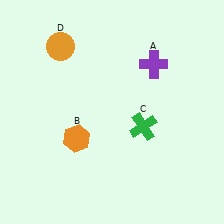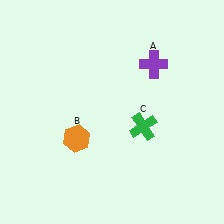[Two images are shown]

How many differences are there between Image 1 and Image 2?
There is 1 difference between the two images.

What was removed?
The orange circle (D) was removed in Image 2.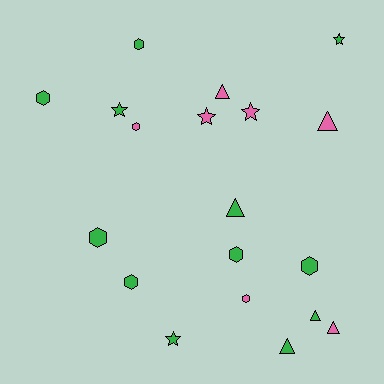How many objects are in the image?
There are 19 objects.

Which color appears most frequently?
Green, with 12 objects.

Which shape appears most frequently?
Hexagon, with 8 objects.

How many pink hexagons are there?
There are 2 pink hexagons.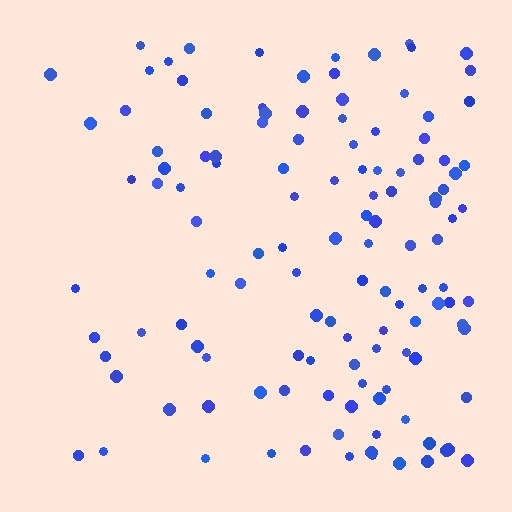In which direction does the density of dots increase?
From left to right, with the right side densest.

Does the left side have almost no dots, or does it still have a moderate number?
Still a moderate number, just noticeably fewer than the right.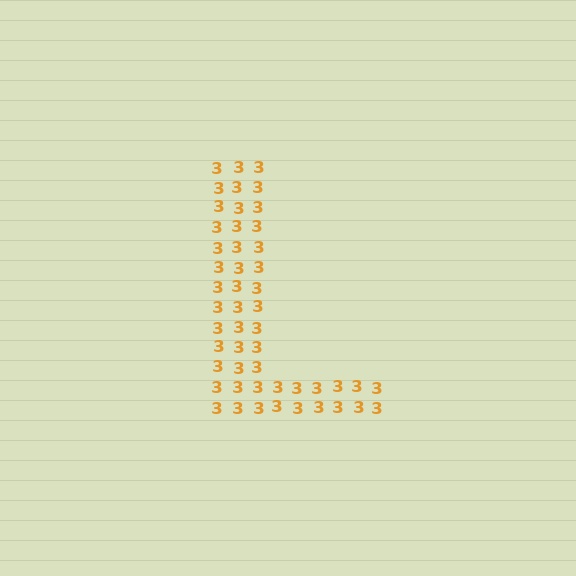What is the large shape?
The large shape is the letter L.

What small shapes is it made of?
It is made of small digit 3's.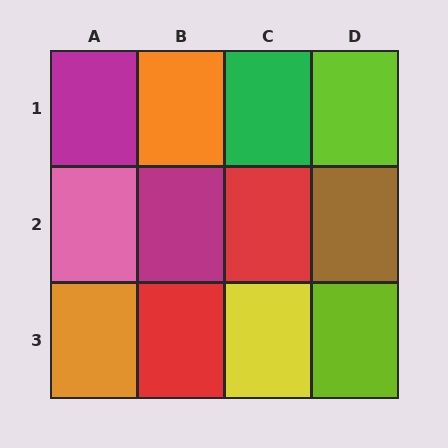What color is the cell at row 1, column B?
Orange.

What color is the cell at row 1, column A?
Magenta.